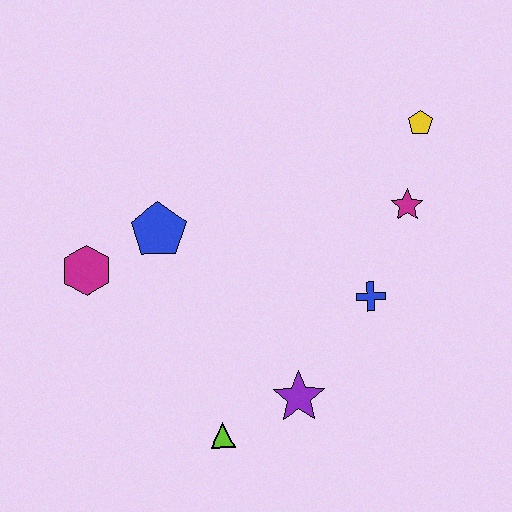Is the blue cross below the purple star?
No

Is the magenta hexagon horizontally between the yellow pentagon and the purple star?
No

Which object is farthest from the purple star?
The yellow pentagon is farthest from the purple star.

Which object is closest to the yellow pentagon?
The magenta star is closest to the yellow pentagon.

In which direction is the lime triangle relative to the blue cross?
The lime triangle is to the left of the blue cross.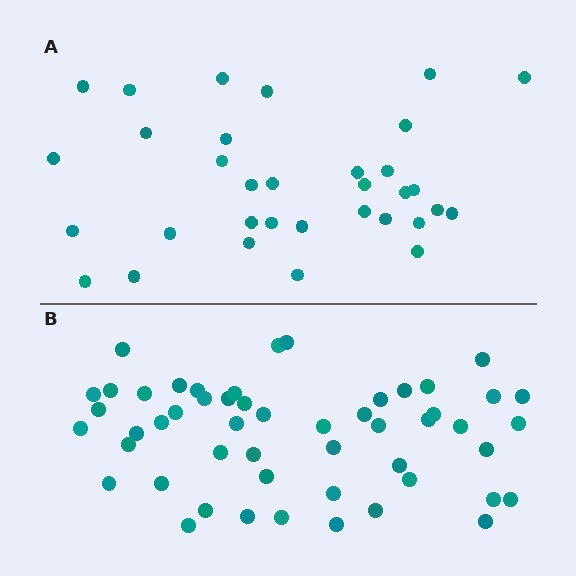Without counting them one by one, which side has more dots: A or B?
Region B (the bottom region) has more dots.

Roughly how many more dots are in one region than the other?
Region B has approximately 20 more dots than region A.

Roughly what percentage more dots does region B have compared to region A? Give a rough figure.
About 60% more.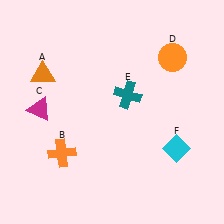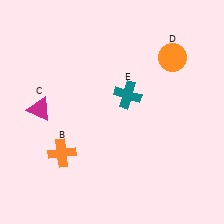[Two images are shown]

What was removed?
The cyan diamond (F), the orange triangle (A) were removed in Image 2.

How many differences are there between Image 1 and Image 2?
There are 2 differences between the two images.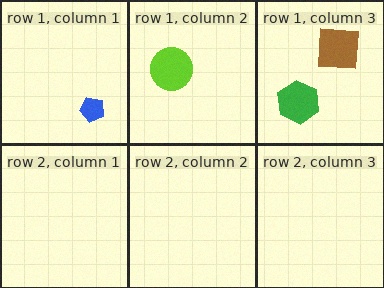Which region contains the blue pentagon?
The row 1, column 1 region.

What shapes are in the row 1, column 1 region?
The blue pentagon.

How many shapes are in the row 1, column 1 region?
1.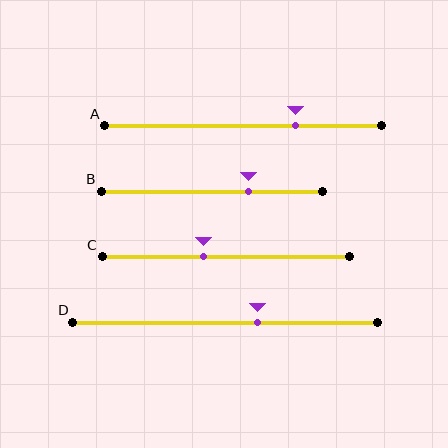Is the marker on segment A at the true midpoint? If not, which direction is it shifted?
No, the marker on segment A is shifted to the right by about 19% of the segment length.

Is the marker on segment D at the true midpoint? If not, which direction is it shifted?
No, the marker on segment D is shifted to the right by about 11% of the segment length.